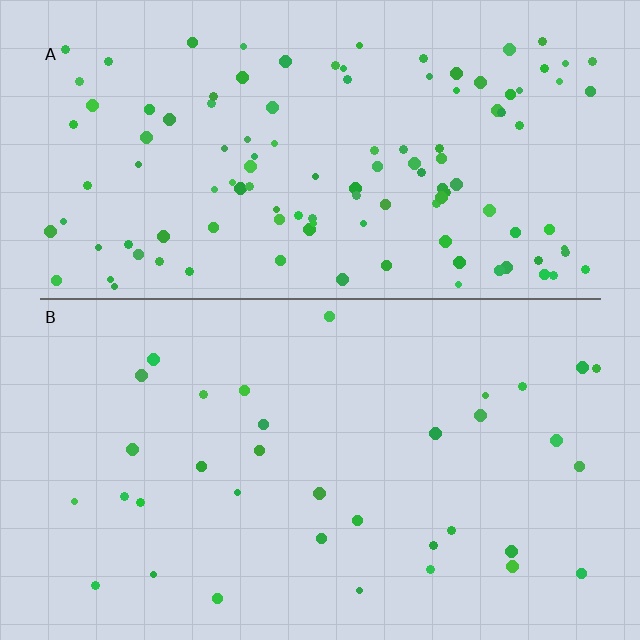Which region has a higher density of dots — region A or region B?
A (the top).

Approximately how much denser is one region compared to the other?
Approximately 3.4× — region A over region B.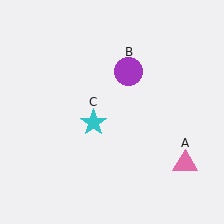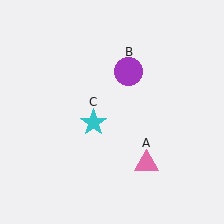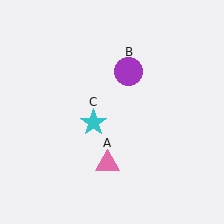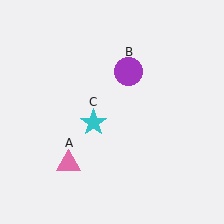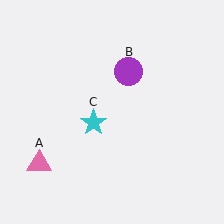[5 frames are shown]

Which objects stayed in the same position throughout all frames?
Purple circle (object B) and cyan star (object C) remained stationary.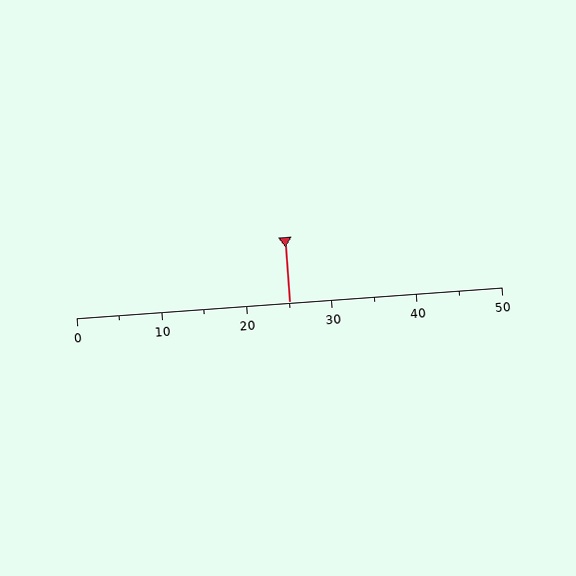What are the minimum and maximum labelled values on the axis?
The axis runs from 0 to 50.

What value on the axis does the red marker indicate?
The marker indicates approximately 25.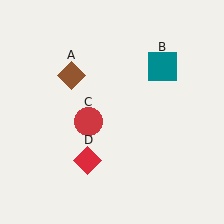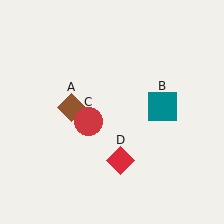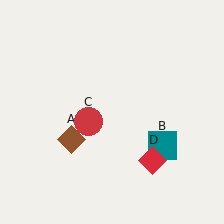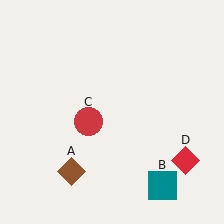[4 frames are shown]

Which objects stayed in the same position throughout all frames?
Red circle (object C) remained stationary.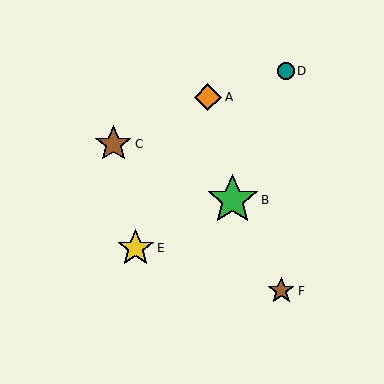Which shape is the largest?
The green star (labeled B) is the largest.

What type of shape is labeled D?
Shape D is a teal circle.